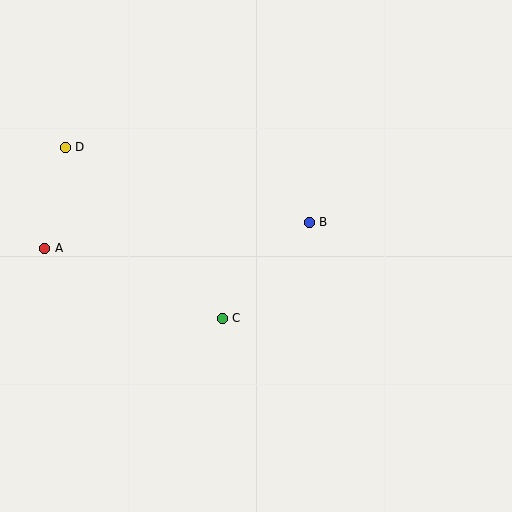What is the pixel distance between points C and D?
The distance between C and D is 232 pixels.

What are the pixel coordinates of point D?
Point D is at (65, 147).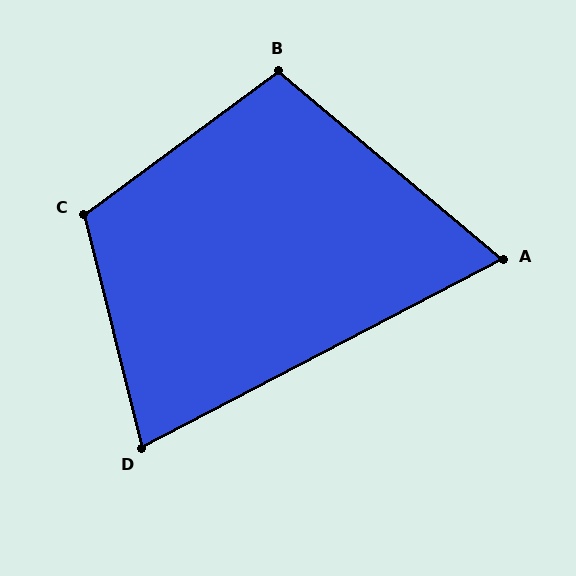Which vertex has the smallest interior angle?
A, at approximately 68 degrees.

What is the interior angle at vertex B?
Approximately 104 degrees (obtuse).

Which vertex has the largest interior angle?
C, at approximately 112 degrees.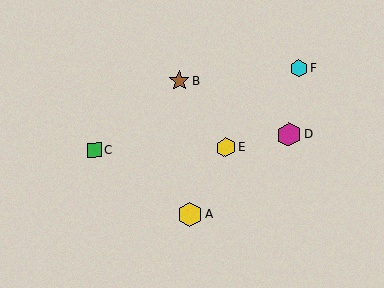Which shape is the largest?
The magenta hexagon (labeled D) is the largest.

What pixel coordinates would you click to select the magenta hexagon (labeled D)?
Click at (289, 135) to select the magenta hexagon D.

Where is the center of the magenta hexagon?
The center of the magenta hexagon is at (289, 135).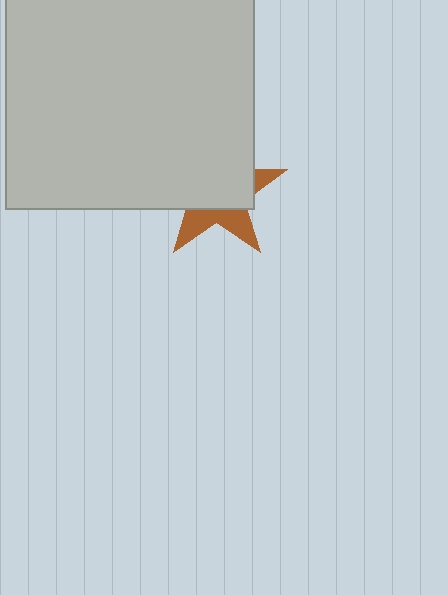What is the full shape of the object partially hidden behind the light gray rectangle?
The partially hidden object is a brown star.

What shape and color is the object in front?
The object in front is a light gray rectangle.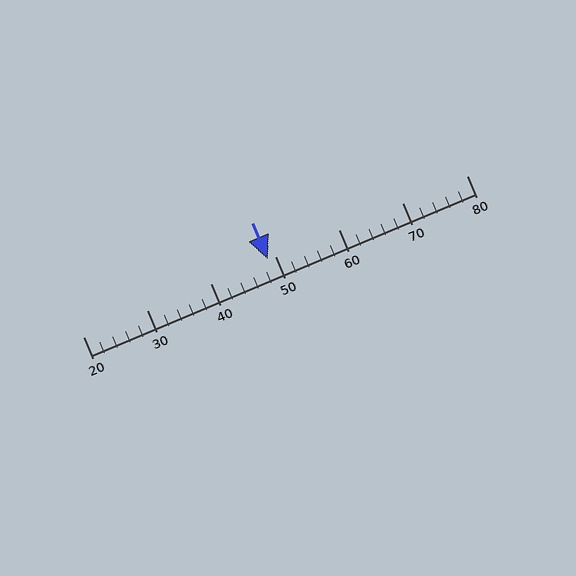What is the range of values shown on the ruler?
The ruler shows values from 20 to 80.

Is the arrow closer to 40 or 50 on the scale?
The arrow is closer to 50.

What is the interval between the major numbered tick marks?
The major tick marks are spaced 10 units apart.